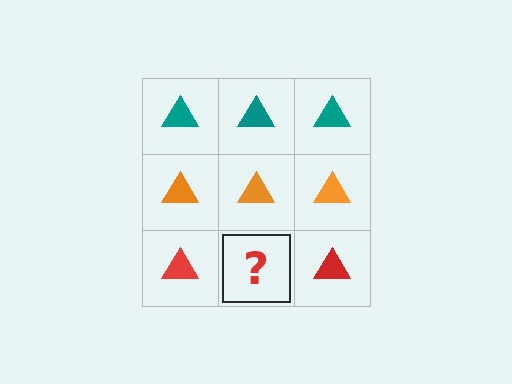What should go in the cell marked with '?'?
The missing cell should contain a red triangle.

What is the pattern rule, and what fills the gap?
The rule is that each row has a consistent color. The gap should be filled with a red triangle.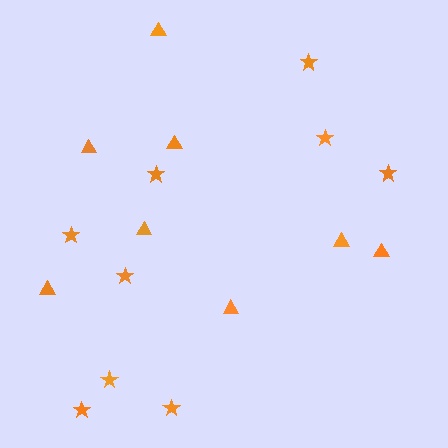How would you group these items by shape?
There are 2 groups: one group of triangles (8) and one group of stars (9).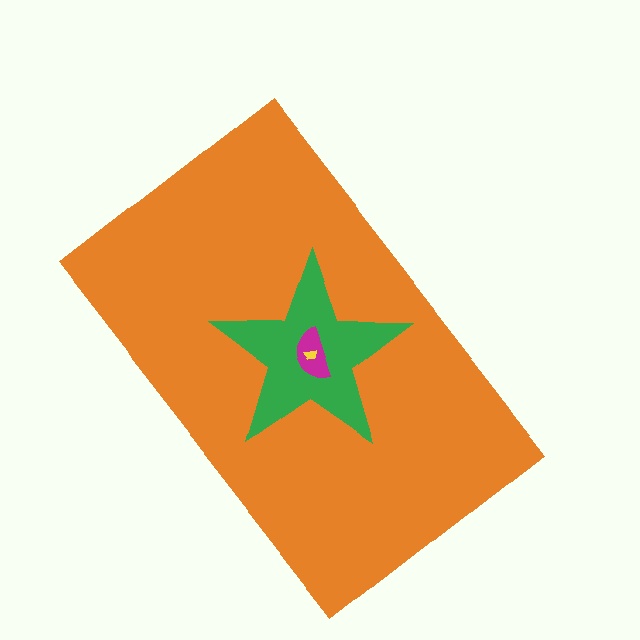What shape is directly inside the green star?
The magenta semicircle.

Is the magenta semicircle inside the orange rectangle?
Yes.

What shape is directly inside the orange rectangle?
The green star.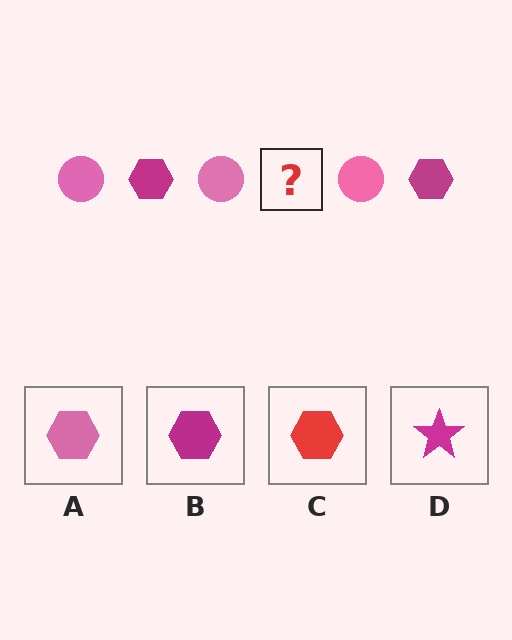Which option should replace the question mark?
Option B.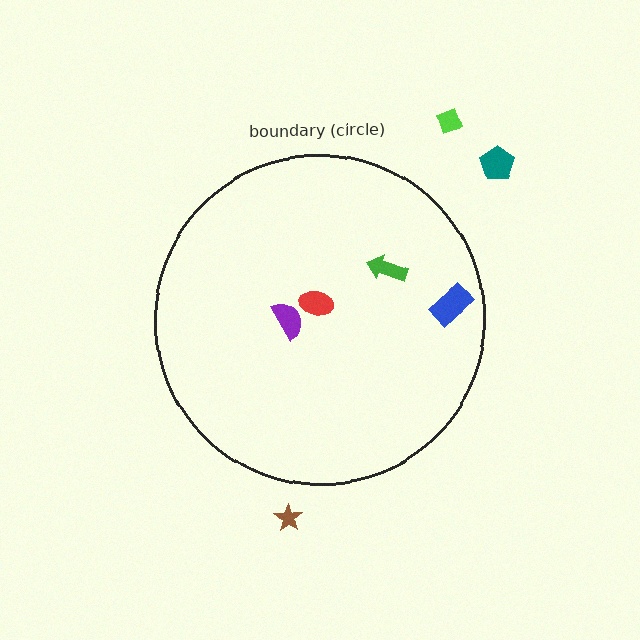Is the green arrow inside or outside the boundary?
Inside.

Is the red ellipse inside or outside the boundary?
Inside.